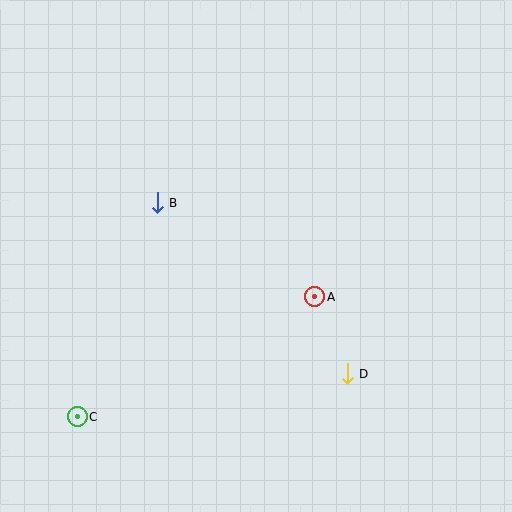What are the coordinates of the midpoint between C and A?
The midpoint between C and A is at (196, 357).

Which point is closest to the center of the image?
Point A at (315, 297) is closest to the center.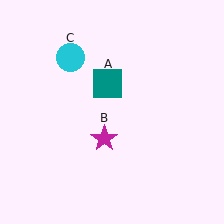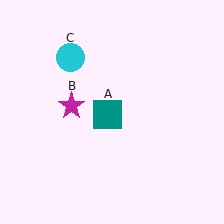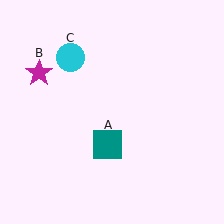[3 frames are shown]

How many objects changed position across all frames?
2 objects changed position: teal square (object A), magenta star (object B).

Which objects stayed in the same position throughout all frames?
Cyan circle (object C) remained stationary.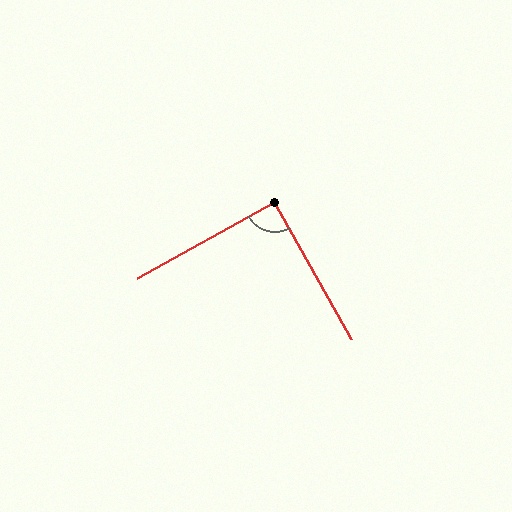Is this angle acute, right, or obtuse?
It is approximately a right angle.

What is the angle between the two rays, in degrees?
Approximately 90 degrees.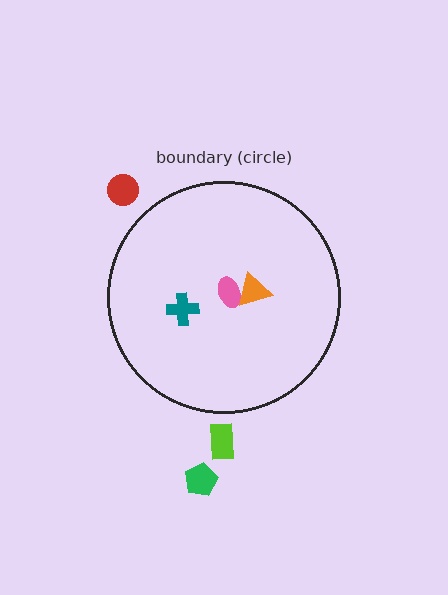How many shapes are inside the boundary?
3 inside, 3 outside.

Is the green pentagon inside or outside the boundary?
Outside.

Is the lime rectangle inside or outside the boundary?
Outside.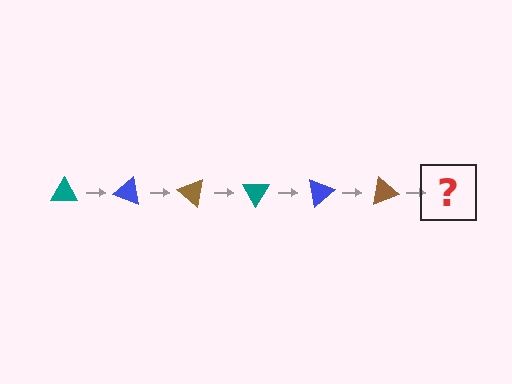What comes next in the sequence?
The next element should be a teal triangle, rotated 120 degrees from the start.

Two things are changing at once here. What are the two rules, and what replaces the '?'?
The two rules are that it rotates 20 degrees each step and the color cycles through teal, blue, and brown. The '?' should be a teal triangle, rotated 120 degrees from the start.